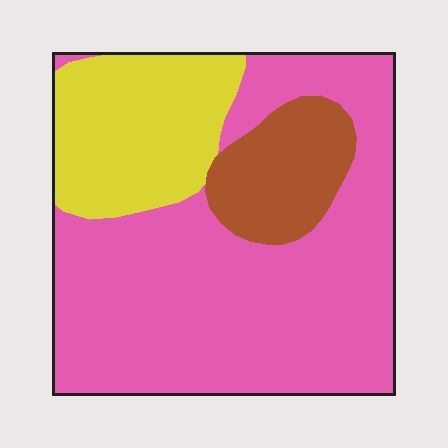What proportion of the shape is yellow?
Yellow takes up less than a quarter of the shape.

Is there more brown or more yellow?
Yellow.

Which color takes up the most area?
Pink, at roughly 65%.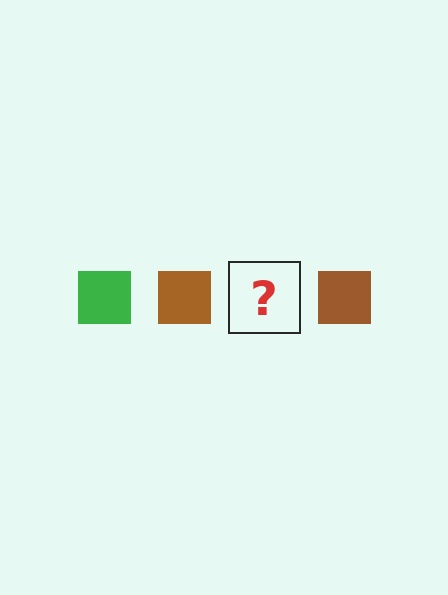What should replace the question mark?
The question mark should be replaced with a green square.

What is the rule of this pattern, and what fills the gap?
The rule is that the pattern cycles through green, brown squares. The gap should be filled with a green square.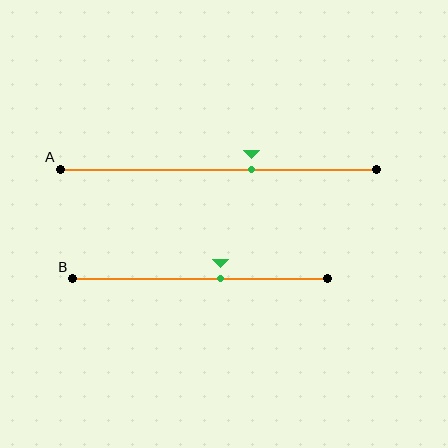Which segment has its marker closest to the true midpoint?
Segment B has its marker closest to the true midpoint.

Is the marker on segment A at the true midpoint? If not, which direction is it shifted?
No, the marker on segment A is shifted to the right by about 11% of the segment length.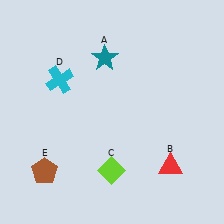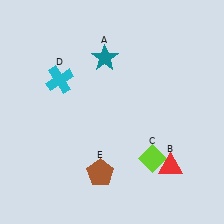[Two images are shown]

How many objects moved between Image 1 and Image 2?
2 objects moved between the two images.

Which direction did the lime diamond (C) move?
The lime diamond (C) moved right.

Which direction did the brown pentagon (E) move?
The brown pentagon (E) moved right.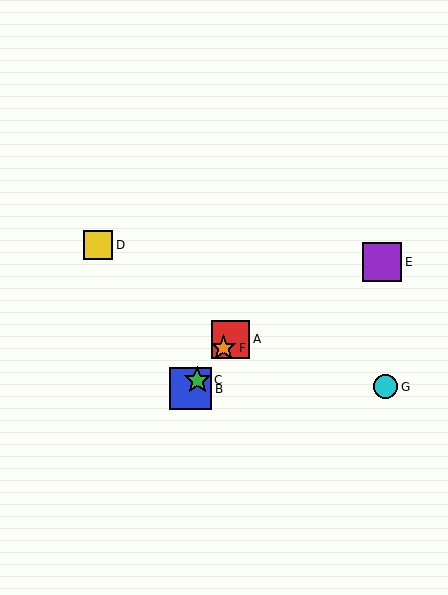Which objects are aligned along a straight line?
Objects A, B, C, F are aligned along a straight line.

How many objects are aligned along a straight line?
4 objects (A, B, C, F) are aligned along a straight line.